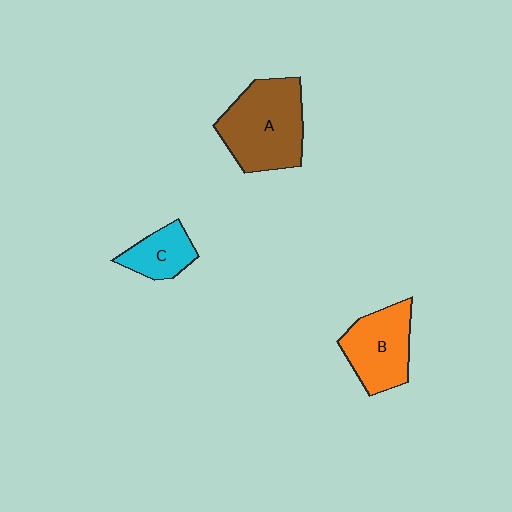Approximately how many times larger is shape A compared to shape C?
Approximately 2.3 times.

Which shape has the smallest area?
Shape C (cyan).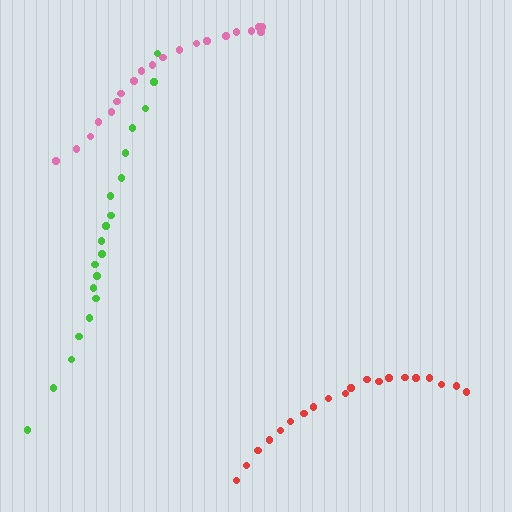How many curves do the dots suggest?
There are 3 distinct paths.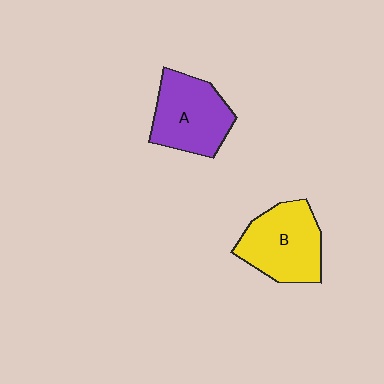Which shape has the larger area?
Shape B (yellow).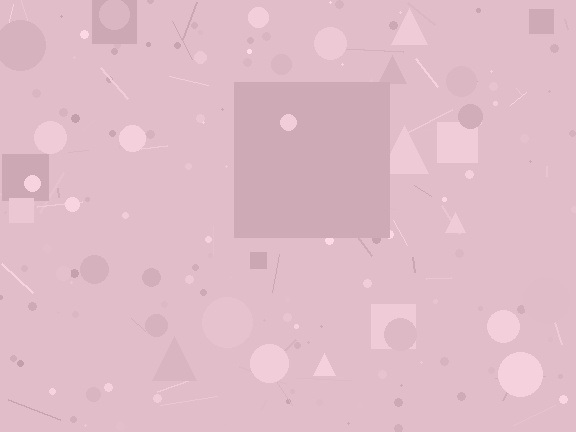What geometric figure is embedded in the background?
A square is embedded in the background.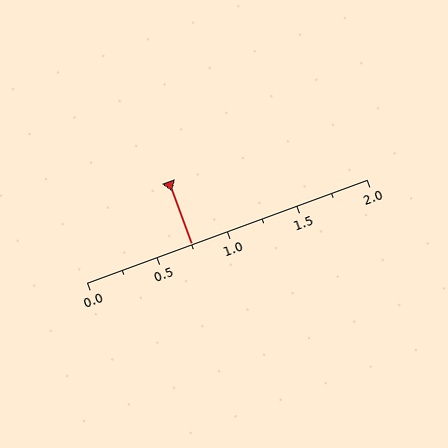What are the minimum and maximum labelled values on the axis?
The axis runs from 0.0 to 2.0.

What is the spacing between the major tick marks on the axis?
The major ticks are spaced 0.5 apart.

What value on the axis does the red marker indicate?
The marker indicates approximately 0.75.